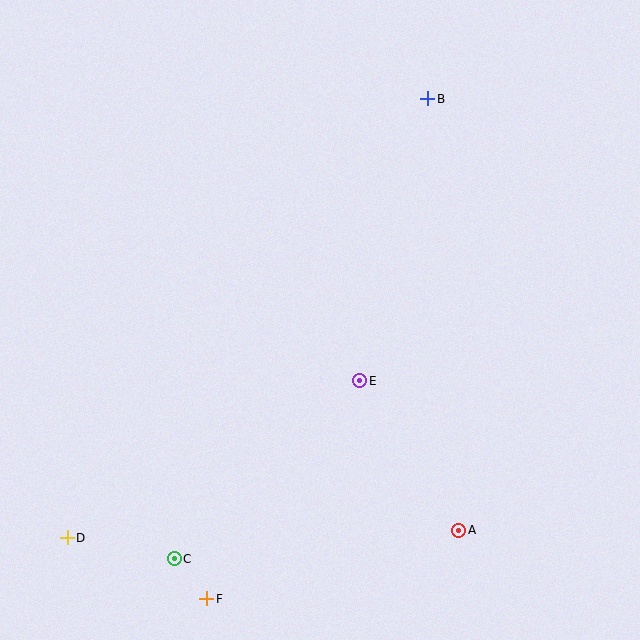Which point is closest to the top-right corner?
Point B is closest to the top-right corner.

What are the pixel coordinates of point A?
Point A is at (459, 530).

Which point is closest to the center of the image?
Point E at (360, 381) is closest to the center.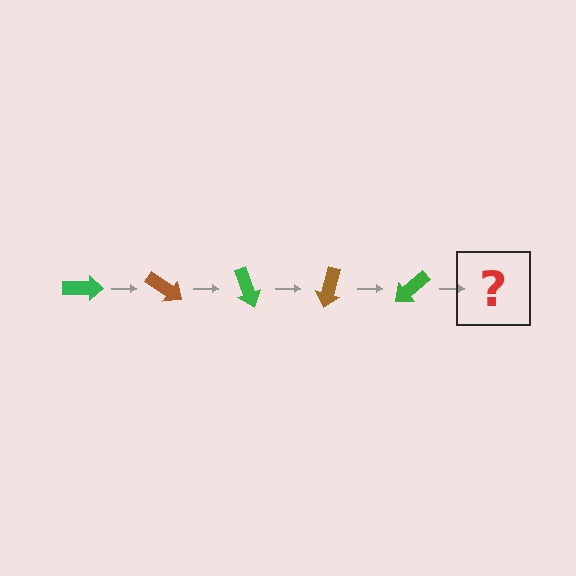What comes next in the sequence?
The next element should be a brown arrow, rotated 175 degrees from the start.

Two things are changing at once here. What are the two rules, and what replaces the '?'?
The two rules are that it rotates 35 degrees each step and the color cycles through green and brown. The '?' should be a brown arrow, rotated 175 degrees from the start.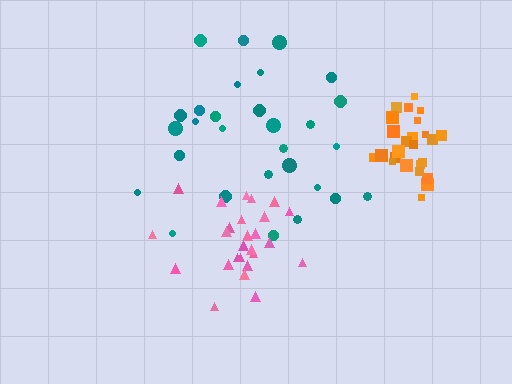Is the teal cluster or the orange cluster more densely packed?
Orange.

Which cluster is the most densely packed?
Orange.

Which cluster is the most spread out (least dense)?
Teal.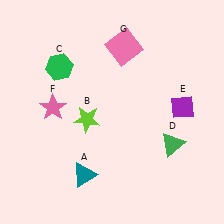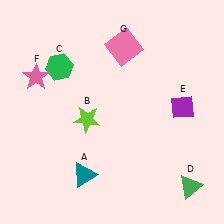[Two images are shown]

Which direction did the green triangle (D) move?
The green triangle (D) moved down.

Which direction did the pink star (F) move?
The pink star (F) moved up.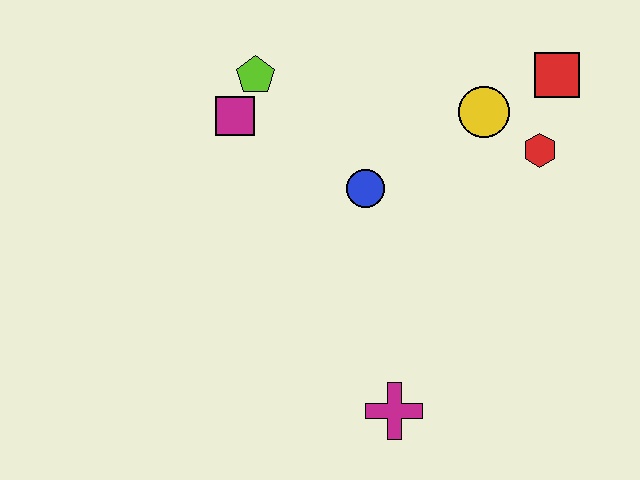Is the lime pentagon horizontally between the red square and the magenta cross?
No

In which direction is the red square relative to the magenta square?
The red square is to the right of the magenta square.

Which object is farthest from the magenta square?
The magenta cross is farthest from the magenta square.